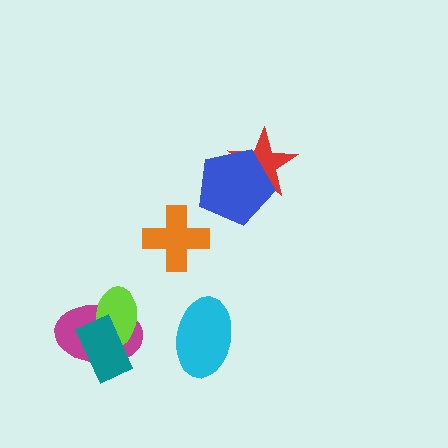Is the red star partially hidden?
Yes, it is partially covered by another shape.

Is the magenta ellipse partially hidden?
Yes, it is partially covered by another shape.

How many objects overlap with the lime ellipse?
2 objects overlap with the lime ellipse.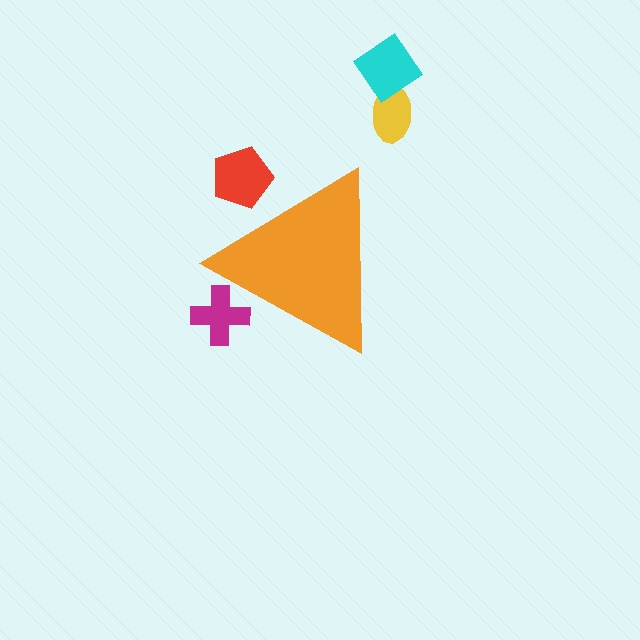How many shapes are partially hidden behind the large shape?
2 shapes are partially hidden.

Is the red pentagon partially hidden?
Yes, the red pentagon is partially hidden behind the orange triangle.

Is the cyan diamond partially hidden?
No, the cyan diamond is fully visible.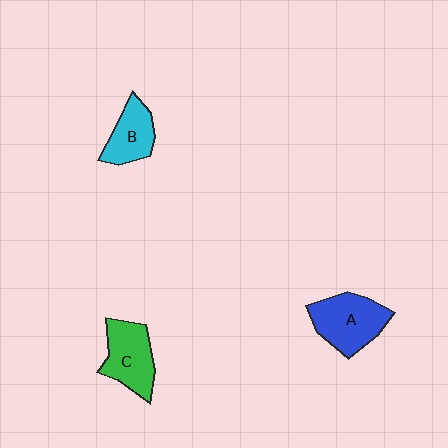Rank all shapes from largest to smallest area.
From largest to smallest: A (blue), C (green), B (cyan).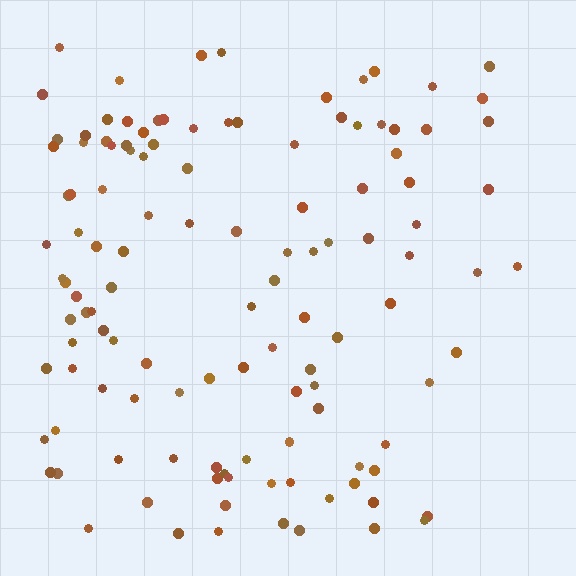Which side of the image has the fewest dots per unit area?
The right.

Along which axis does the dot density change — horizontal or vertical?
Horizontal.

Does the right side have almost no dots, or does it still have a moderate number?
Still a moderate number, just noticeably fewer than the left.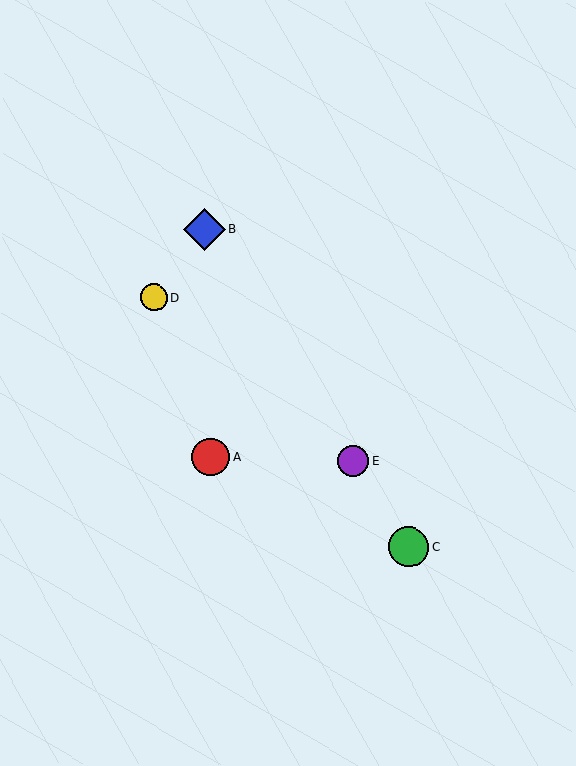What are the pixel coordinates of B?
Object B is at (204, 229).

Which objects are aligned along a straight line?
Objects B, C, E are aligned along a straight line.